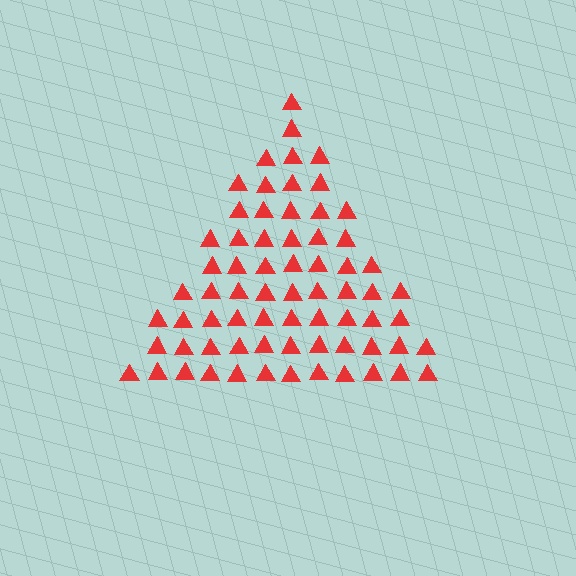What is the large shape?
The large shape is a triangle.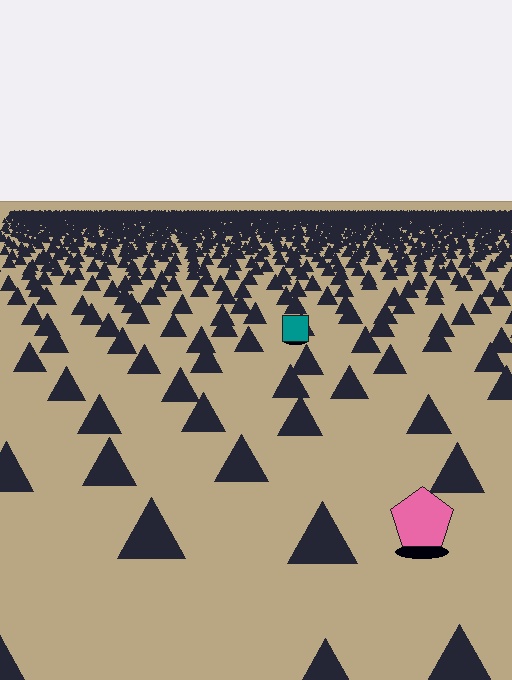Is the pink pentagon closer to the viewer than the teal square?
Yes. The pink pentagon is closer — you can tell from the texture gradient: the ground texture is coarser near it.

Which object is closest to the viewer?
The pink pentagon is closest. The texture marks near it are larger and more spread out.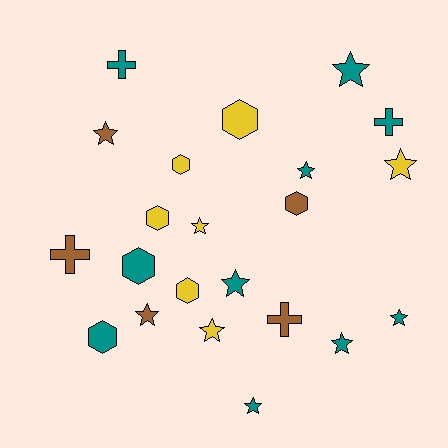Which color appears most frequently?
Teal, with 10 objects.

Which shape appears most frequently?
Star, with 11 objects.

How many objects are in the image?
There are 22 objects.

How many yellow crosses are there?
There are no yellow crosses.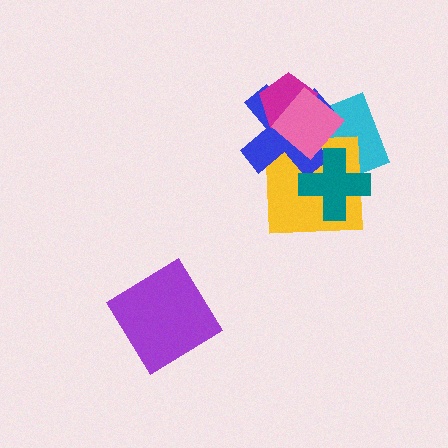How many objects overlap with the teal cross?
3 objects overlap with the teal cross.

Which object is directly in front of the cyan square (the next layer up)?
The yellow square is directly in front of the cyan square.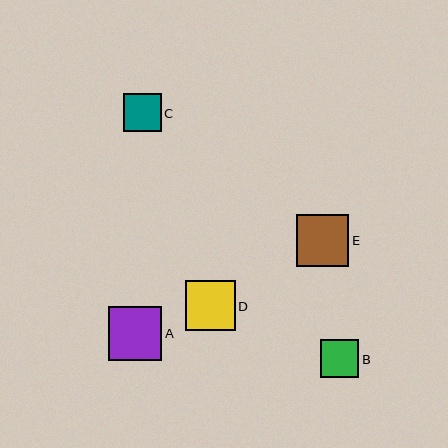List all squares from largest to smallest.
From largest to smallest: A, E, D, B, C.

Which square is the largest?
Square A is the largest with a size of approximately 54 pixels.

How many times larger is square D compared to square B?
Square D is approximately 1.3 times the size of square B.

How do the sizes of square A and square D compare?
Square A and square D are approximately the same size.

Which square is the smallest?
Square C is the smallest with a size of approximately 38 pixels.